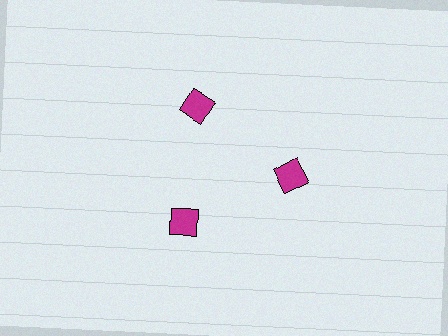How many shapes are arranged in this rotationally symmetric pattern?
There are 3 shapes, arranged in 3 groups of 1.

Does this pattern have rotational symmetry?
Yes, this pattern has 3-fold rotational symmetry. It looks the same after rotating 120 degrees around the center.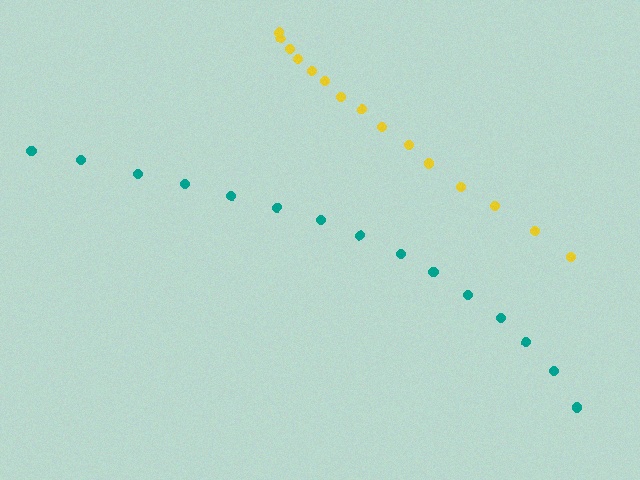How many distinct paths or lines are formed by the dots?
There are 2 distinct paths.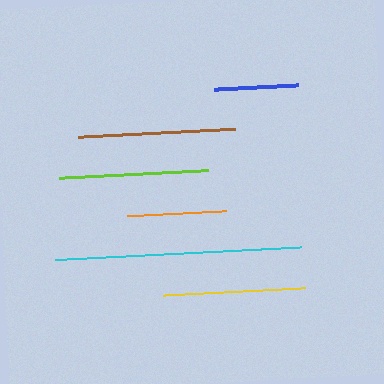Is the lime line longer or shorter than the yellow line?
The lime line is longer than the yellow line.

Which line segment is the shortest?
The blue line is the shortest at approximately 84 pixels.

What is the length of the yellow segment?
The yellow segment is approximately 142 pixels long.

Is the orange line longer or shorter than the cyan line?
The cyan line is longer than the orange line.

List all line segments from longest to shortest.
From longest to shortest: cyan, brown, lime, yellow, orange, blue.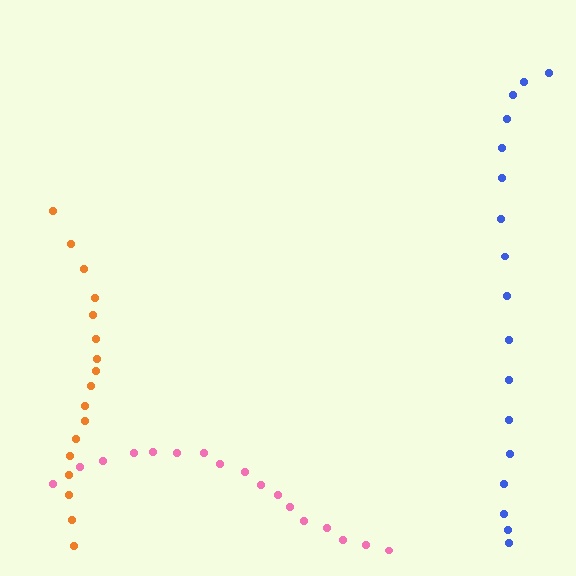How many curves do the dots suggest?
There are 3 distinct paths.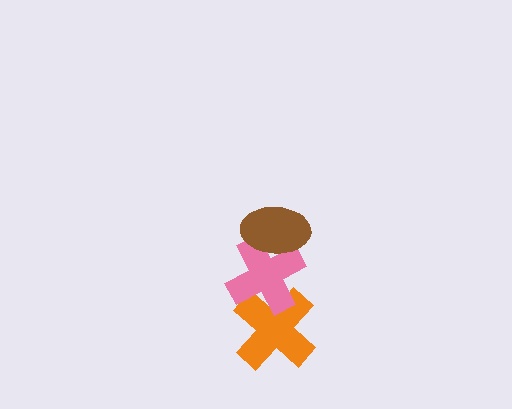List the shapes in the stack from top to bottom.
From top to bottom: the brown ellipse, the pink cross, the orange cross.